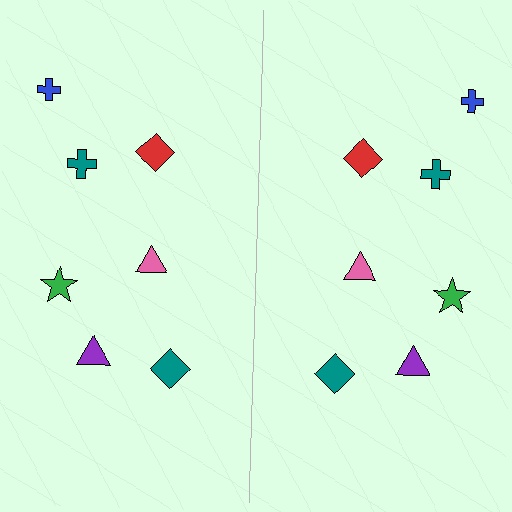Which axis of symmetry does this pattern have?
The pattern has a vertical axis of symmetry running through the center of the image.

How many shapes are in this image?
There are 14 shapes in this image.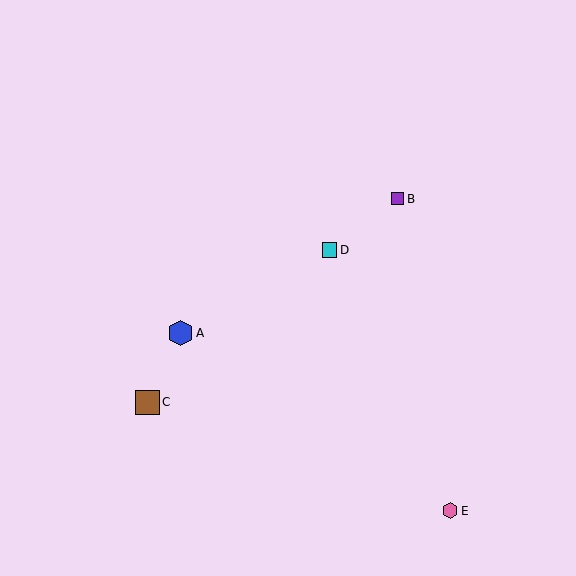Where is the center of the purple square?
The center of the purple square is at (398, 199).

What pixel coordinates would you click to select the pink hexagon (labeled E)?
Click at (450, 511) to select the pink hexagon E.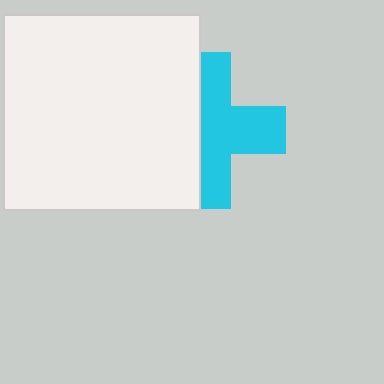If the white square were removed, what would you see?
You would see the complete cyan cross.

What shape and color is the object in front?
The object in front is a white square.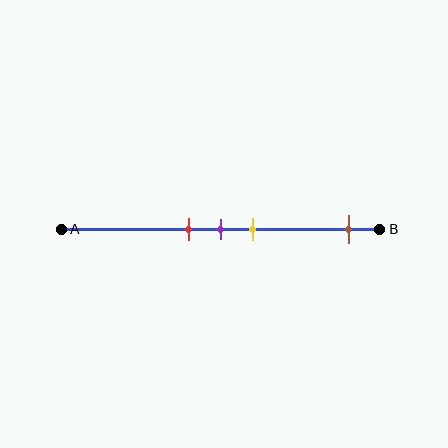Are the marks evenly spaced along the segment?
No, the marks are not evenly spaced.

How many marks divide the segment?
There are 4 marks dividing the segment.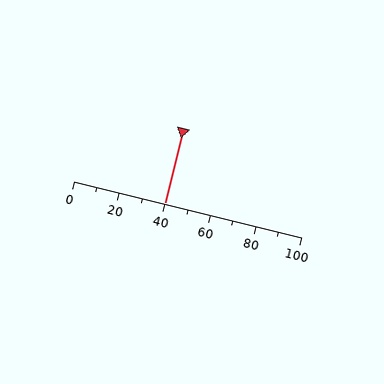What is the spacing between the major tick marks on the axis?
The major ticks are spaced 20 apart.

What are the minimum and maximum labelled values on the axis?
The axis runs from 0 to 100.